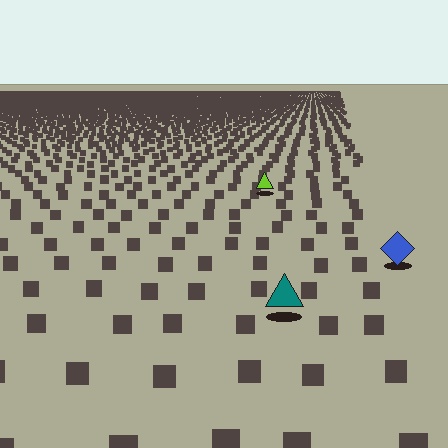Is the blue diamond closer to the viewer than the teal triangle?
No. The teal triangle is closer — you can tell from the texture gradient: the ground texture is coarser near it.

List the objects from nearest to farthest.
From nearest to farthest: the teal triangle, the blue diamond, the lime triangle.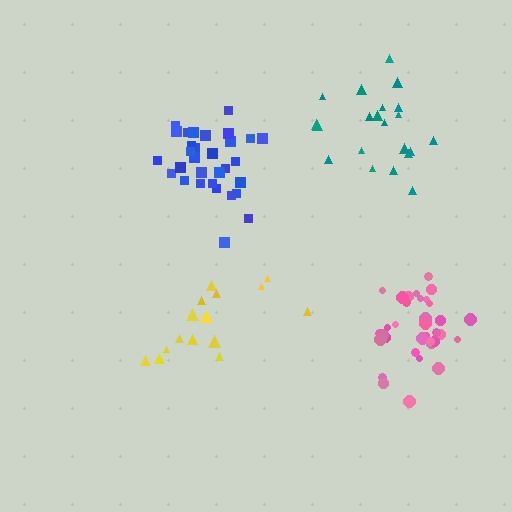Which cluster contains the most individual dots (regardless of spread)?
Pink (35).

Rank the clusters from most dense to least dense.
pink, blue, teal, yellow.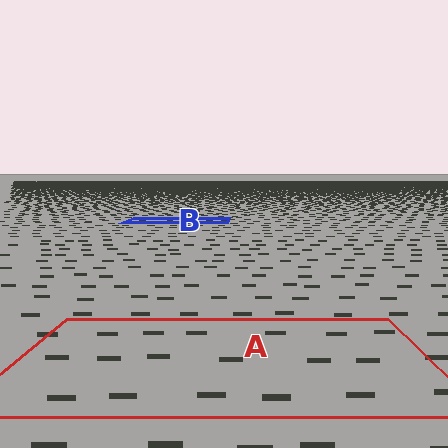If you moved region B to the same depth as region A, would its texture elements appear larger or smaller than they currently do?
They would appear larger. At a closer depth, the same texture elements are projected at a bigger on-screen size.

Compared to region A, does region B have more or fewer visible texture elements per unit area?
Region B has more texture elements per unit area — they are packed more densely because it is farther away.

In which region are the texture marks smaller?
The texture marks are smaller in region B, because it is farther away.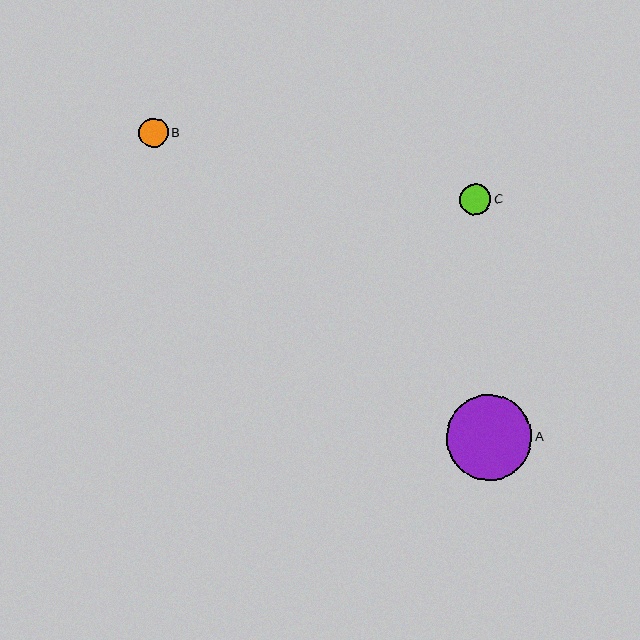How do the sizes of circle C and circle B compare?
Circle C and circle B are approximately the same size.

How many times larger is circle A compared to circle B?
Circle A is approximately 2.9 times the size of circle B.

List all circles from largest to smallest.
From largest to smallest: A, C, B.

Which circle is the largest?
Circle A is the largest with a size of approximately 86 pixels.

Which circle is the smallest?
Circle B is the smallest with a size of approximately 29 pixels.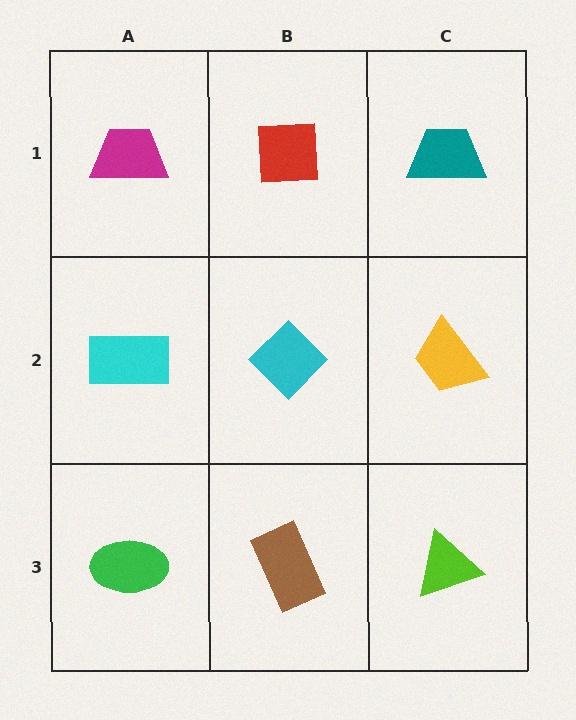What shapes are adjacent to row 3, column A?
A cyan rectangle (row 2, column A), a brown rectangle (row 3, column B).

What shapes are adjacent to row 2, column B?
A red square (row 1, column B), a brown rectangle (row 3, column B), a cyan rectangle (row 2, column A), a yellow trapezoid (row 2, column C).